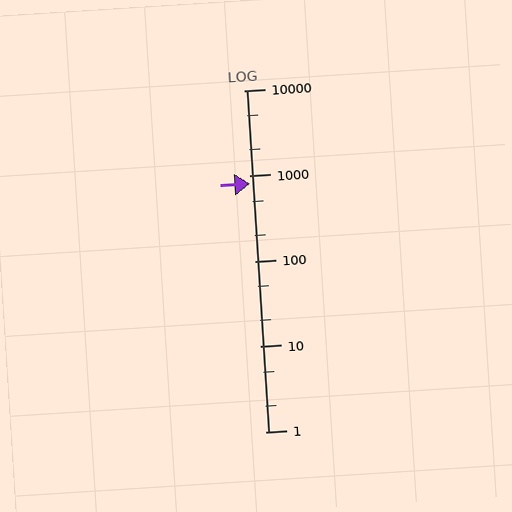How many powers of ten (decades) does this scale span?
The scale spans 4 decades, from 1 to 10000.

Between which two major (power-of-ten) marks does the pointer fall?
The pointer is between 100 and 1000.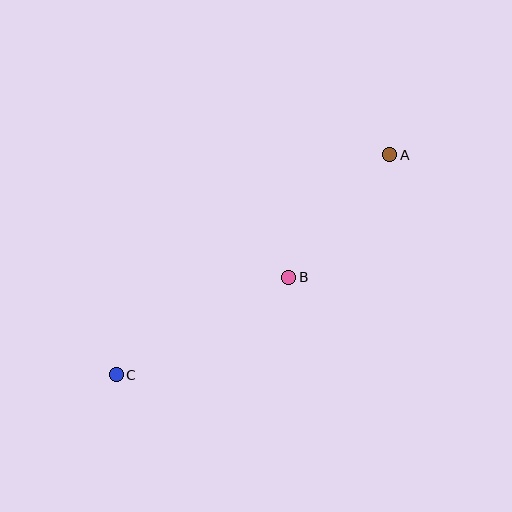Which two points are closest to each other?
Points A and B are closest to each other.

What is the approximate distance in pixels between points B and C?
The distance between B and C is approximately 198 pixels.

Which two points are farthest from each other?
Points A and C are farthest from each other.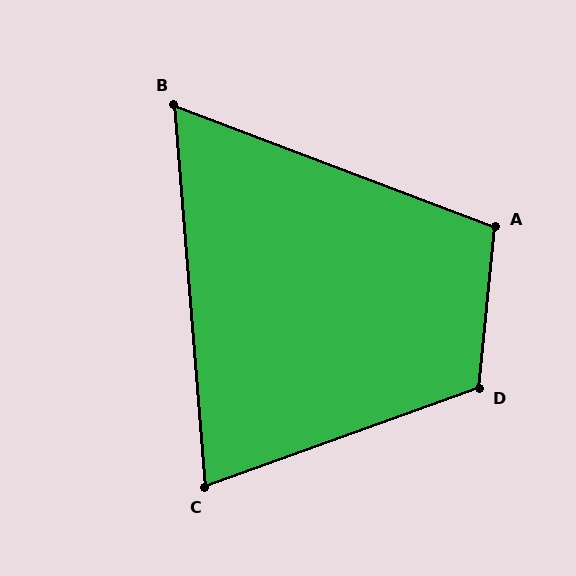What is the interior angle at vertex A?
Approximately 105 degrees (obtuse).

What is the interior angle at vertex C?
Approximately 75 degrees (acute).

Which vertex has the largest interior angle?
D, at approximately 115 degrees.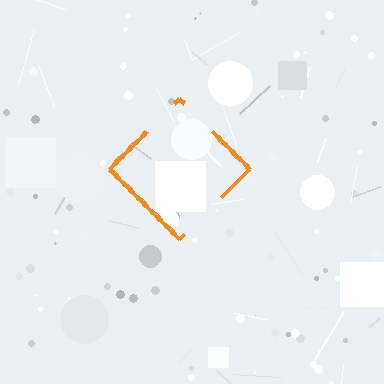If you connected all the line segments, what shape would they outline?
They would outline a diamond.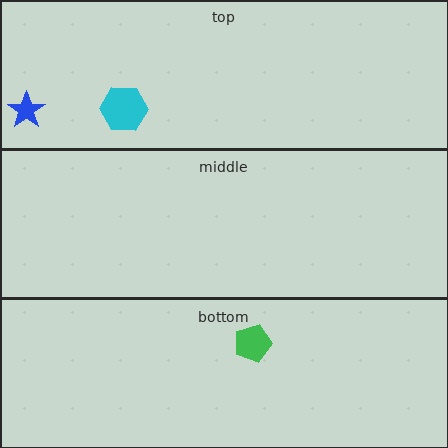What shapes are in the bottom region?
The green pentagon.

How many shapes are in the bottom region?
1.